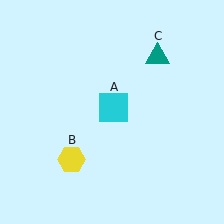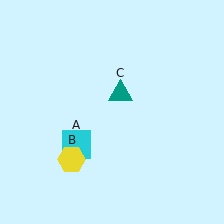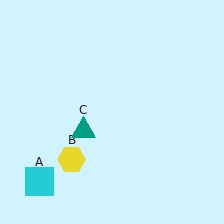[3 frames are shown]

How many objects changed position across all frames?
2 objects changed position: cyan square (object A), teal triangle (object C).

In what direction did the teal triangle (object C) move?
The teal triangle (object C) moved down and to the left.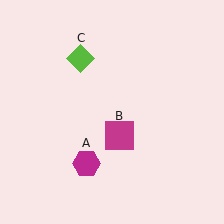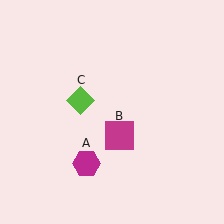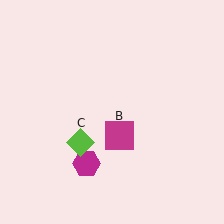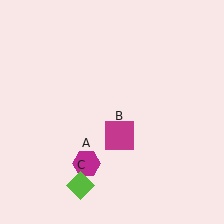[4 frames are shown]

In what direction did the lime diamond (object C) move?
The lime diamond (object C) moved down.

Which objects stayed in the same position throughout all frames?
Magenta hexagon (object A) and magenta square (object B) remained stationary.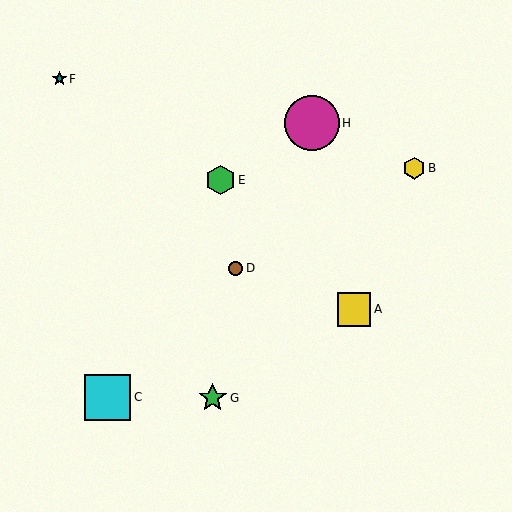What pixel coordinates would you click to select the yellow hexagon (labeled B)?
Click at (414, 168) to select the yellow hexagon B.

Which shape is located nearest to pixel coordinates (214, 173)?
The green hexagon (labeled E) at (221, 180) is nearest to that location.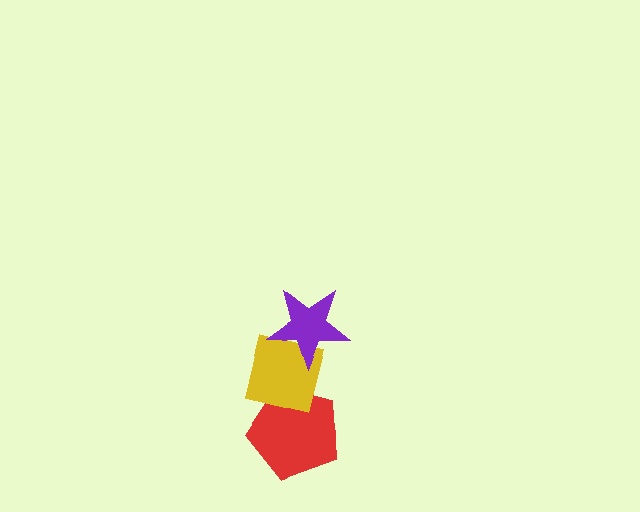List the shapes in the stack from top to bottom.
From top to bottom: the purple star, the yellow square, the red pentagon.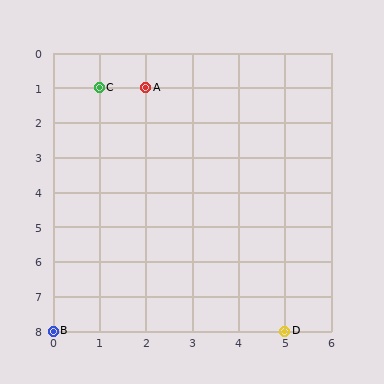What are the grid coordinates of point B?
Point B is at grid coordinates (0, 8).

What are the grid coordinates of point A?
Point A is at grid coordinates (2, 1).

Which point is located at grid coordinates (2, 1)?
Point A is at (2, 1).